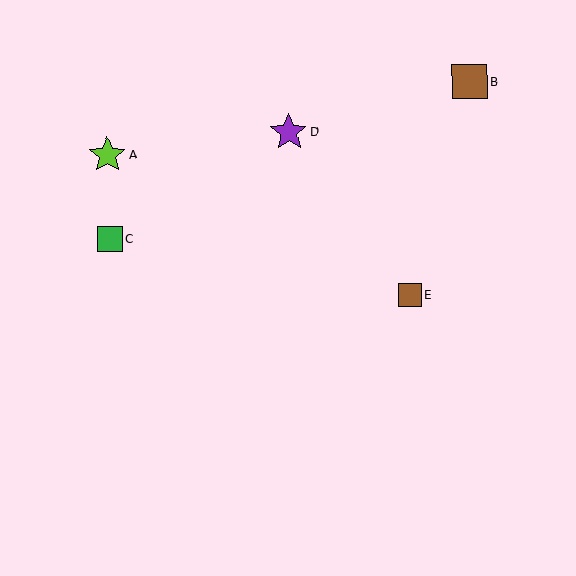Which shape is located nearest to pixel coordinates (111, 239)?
The green square (labeled C) at (110, 239) is nearest to that location.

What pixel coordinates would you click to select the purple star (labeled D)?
Click at (289, 132) to select the purple star D.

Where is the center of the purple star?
The center of the purple star is at (289, 132).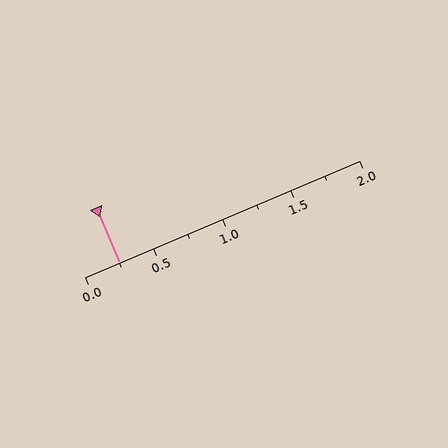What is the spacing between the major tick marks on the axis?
The major ticks are spaced 0.5 apart.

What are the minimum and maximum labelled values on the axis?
The axis runs from 0.0 to 2.0.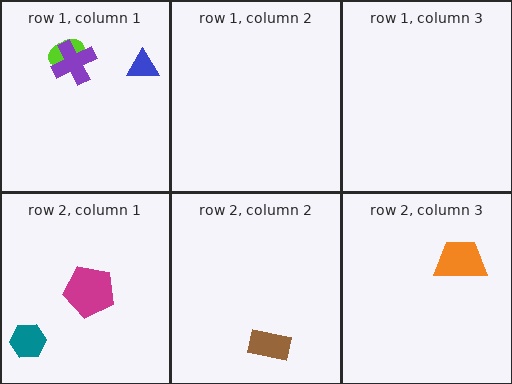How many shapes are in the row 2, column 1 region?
2.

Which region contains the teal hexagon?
The row 2, column 1 region.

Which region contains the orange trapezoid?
The row 2, column 3 region.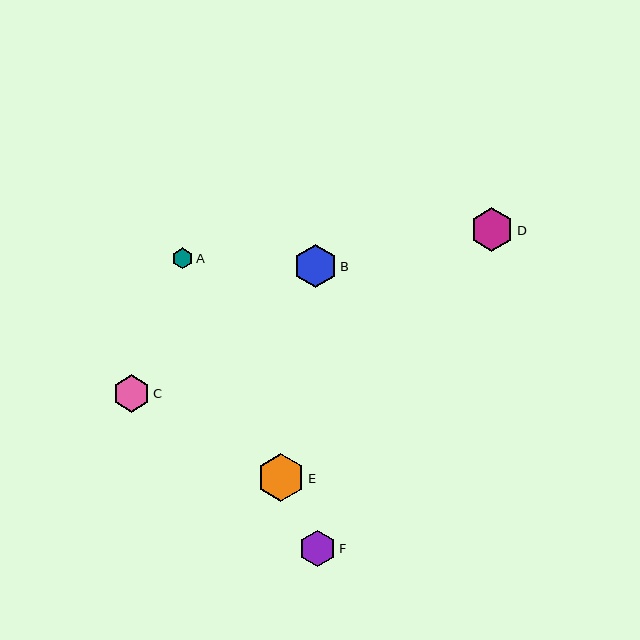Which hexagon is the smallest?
Hexagon A is the smallest with a size of approximately 21 pixels.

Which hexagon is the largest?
Hexagon E is the largest with a size of approximately 48 pixels.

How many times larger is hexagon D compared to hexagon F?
Hexagon D is approximately 1.2 times the size of hexagon F.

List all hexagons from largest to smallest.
From largest to smallest: E, D, B, C, F, A.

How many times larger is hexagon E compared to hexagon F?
Hexagon E is approximately 1.3 times the size of hexagon F.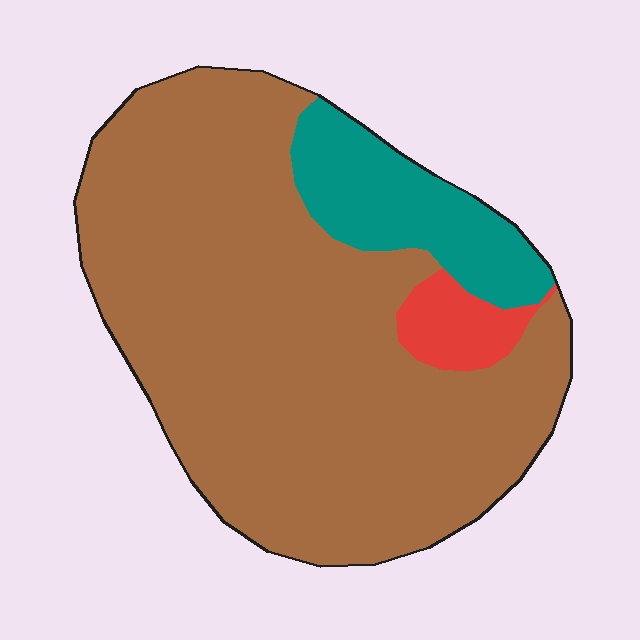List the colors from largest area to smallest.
From largest to smallest: brown, teal, red.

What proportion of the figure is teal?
Teal takes up about one eighth (1/8) of the figure.